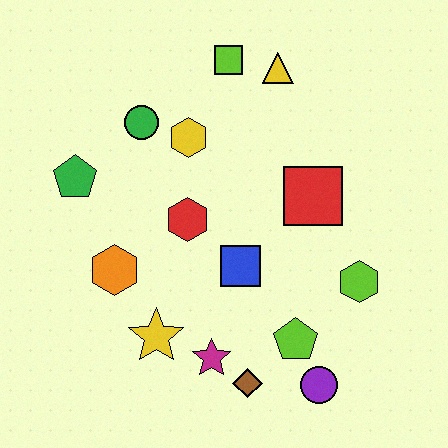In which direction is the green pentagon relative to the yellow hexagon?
The green pentagon is to the left of the yellow hexagon.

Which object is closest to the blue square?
The red hexagon is closest to the blue square.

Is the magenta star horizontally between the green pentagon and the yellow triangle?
Yes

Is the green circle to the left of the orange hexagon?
No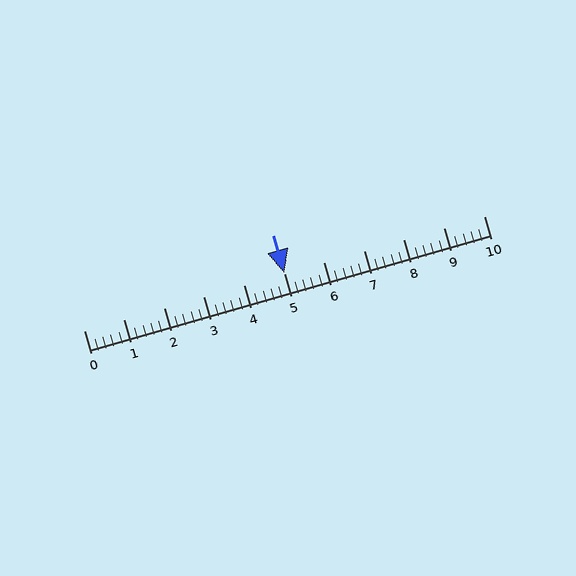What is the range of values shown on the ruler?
The ruler shows values from 0 to 10.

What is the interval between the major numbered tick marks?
The major tick marks are spaced 1 units apart.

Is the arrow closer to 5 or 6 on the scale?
The arrow is closer to 5.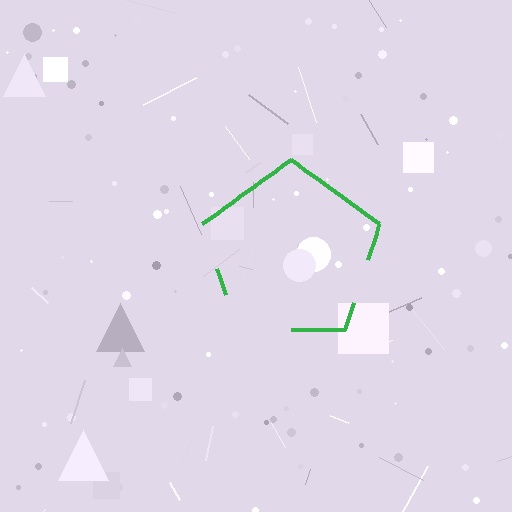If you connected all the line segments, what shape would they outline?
They would outline a pentagon.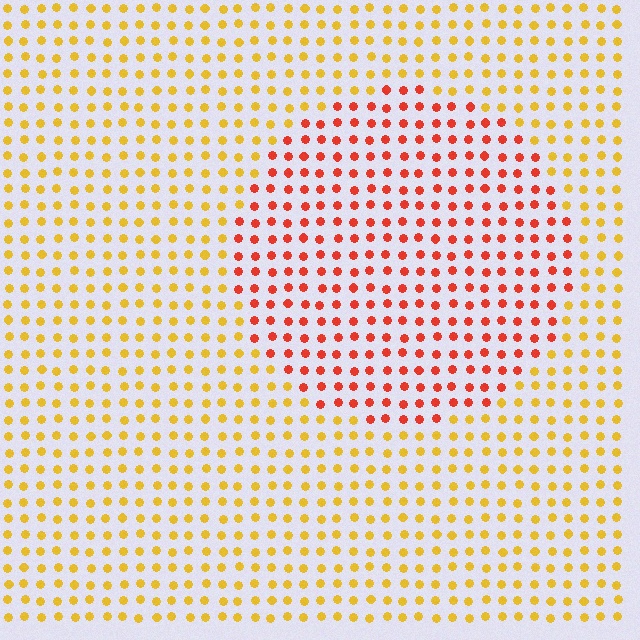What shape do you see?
I see a circle.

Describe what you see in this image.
The image is filled with small yellow elements in a uniform arrangement. A circle-shaped region is visible where the elements are tinted to a slightly different hue, forming a subtle color boundary.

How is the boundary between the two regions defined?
The boundary is defined purely by a slight shift in hue (about 43 degrees). Spacing, size, and orientation are identical on both sides.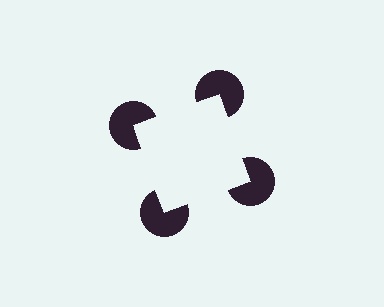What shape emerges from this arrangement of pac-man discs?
An illusory square — its edges are inferred from the aligned wedge cuts in the pac-man discs, not physically drawn.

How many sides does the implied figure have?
4 sides.